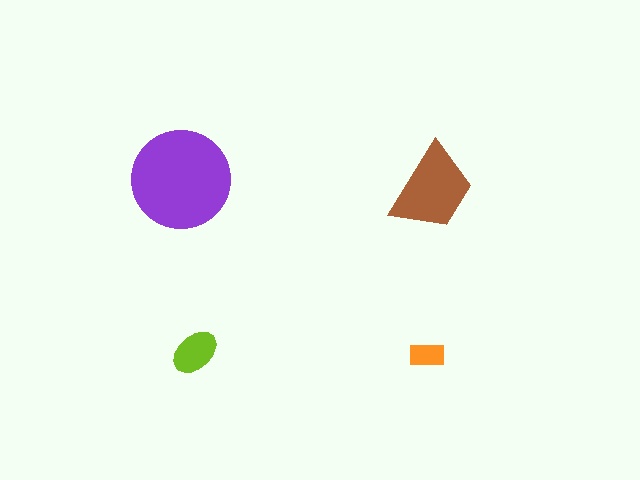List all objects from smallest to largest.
The orange rectangle, the lime ellipse, the brown trapezoid, the purple circle.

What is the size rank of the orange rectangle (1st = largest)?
4th.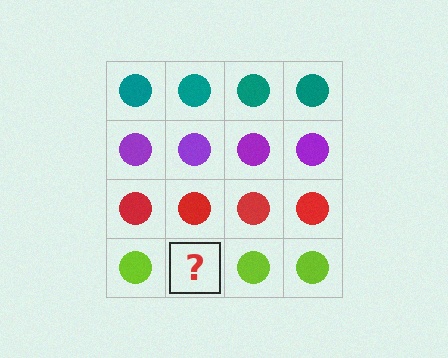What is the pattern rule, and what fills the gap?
The rule is that each row has a consistent color. The gap should be filled with a lime circle.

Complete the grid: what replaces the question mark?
The question mark should be replaced with a lime circle.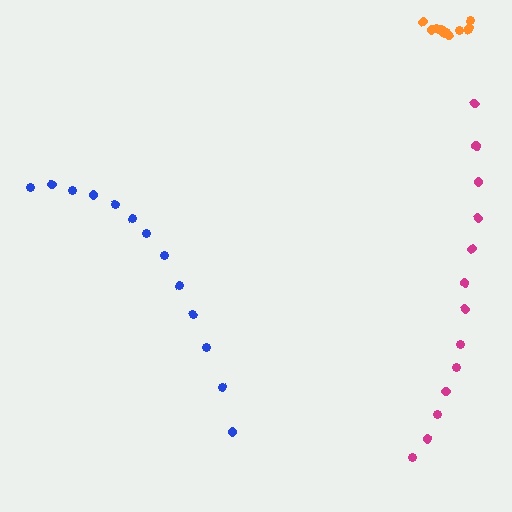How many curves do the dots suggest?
There are 3 distinct paths.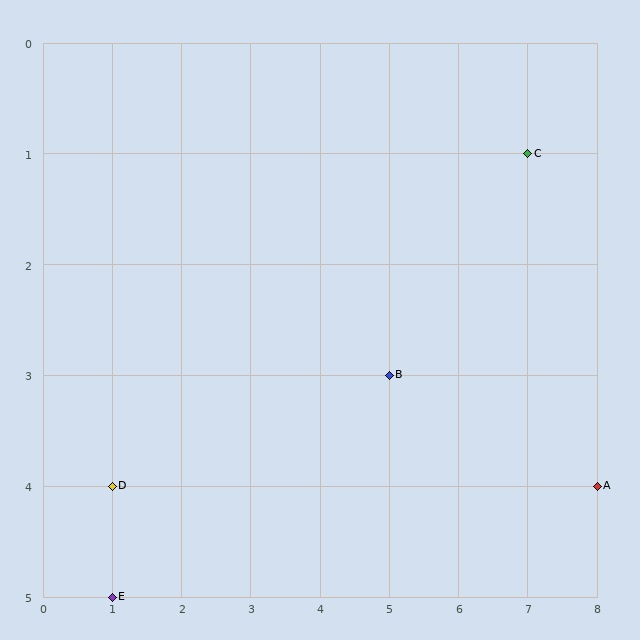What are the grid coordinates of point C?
Point C is at grid coordinates (7, 1).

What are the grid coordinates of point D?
Point D is at grid coordinates (1, 4).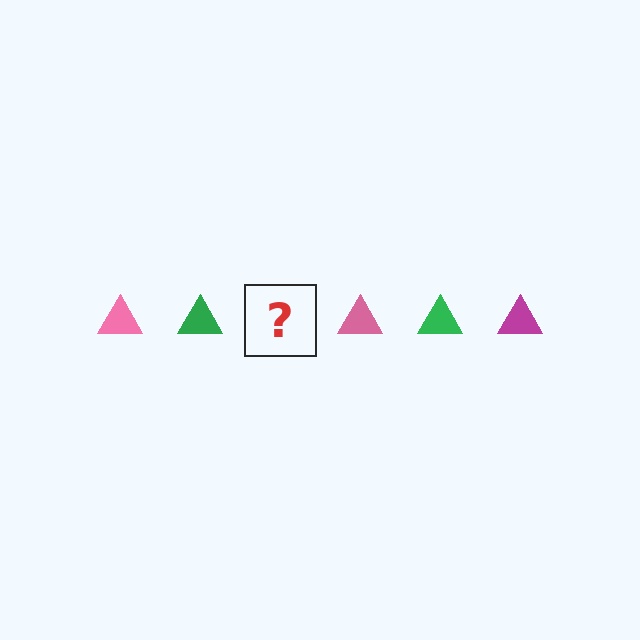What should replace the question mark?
The question mark should be replaced with a magenta triangle.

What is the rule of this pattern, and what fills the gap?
The rule is that the pattern cycles through pink, green, magenta triangles. The gap should be filled with a magenta triangle.